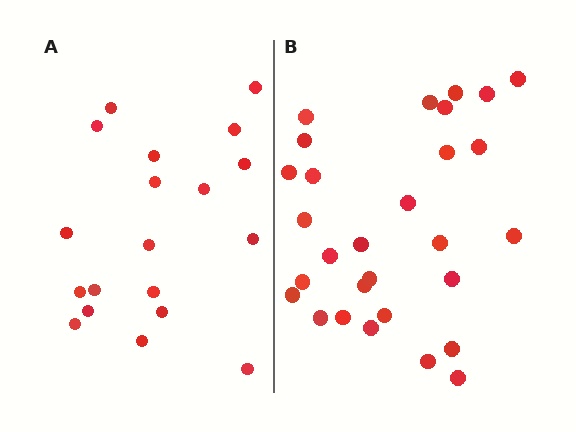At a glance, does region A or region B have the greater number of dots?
Region B (the right region) has more dots.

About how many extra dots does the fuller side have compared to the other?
Region B has roughly 10 or so more dots than region A.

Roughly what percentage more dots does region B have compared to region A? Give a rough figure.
About 55% more.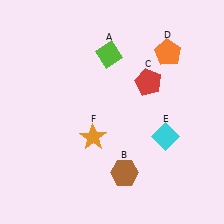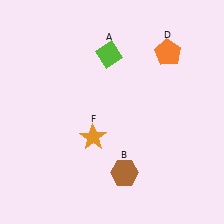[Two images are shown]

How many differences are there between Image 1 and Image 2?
There are 2 differences between the two images.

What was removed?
The cyan diamond (E), the red pentagon (C) were removed in Image 2.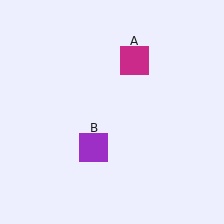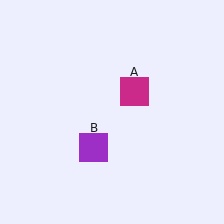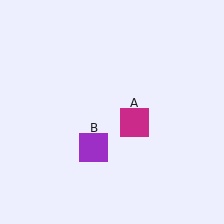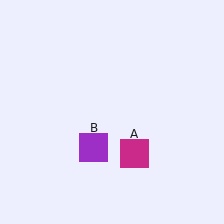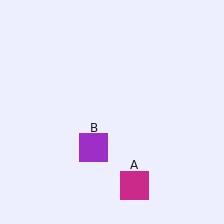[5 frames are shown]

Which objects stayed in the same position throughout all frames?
Purple square (object B) remained stationary.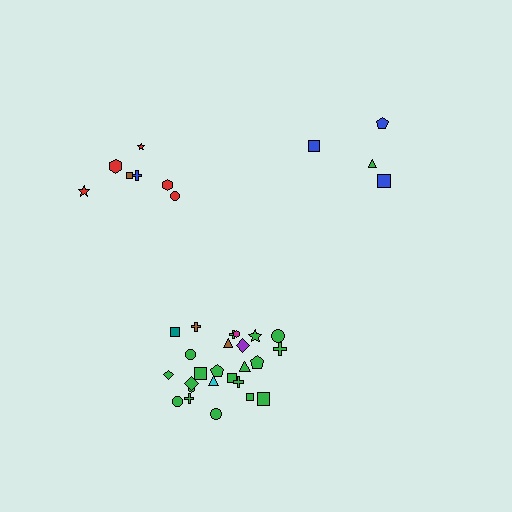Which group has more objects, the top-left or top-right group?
The top-left group.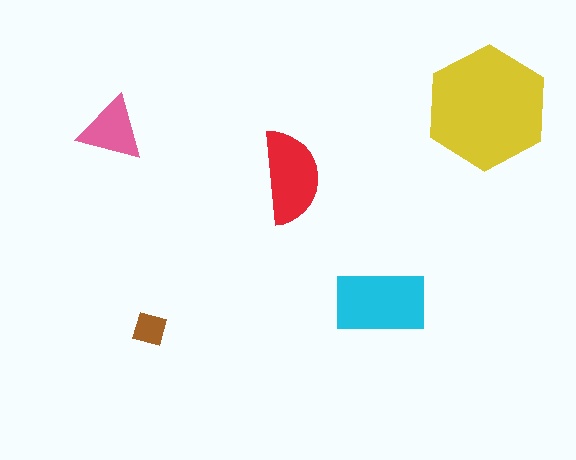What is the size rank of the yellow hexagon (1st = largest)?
1st.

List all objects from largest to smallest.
The yellow hexagon, the cyan rectangle, the red semicircle, the pink triangle, the brown square.